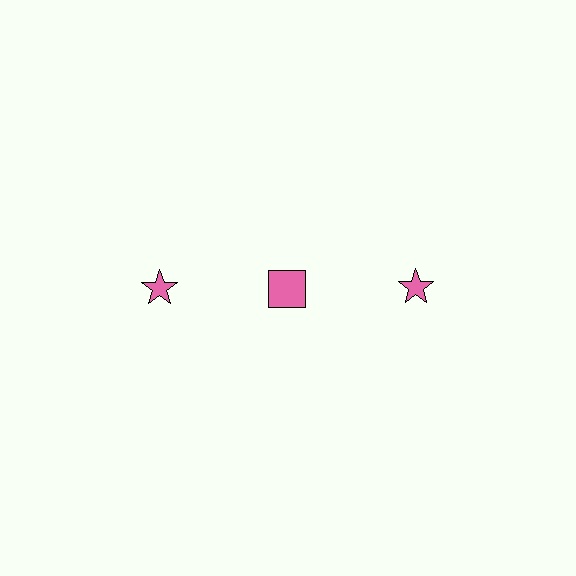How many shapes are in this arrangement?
There are 3 shapes arranged in a grid pattern.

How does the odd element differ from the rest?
It has a different shape: square instead of star.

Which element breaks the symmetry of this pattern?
The pink square in the top row, second from left column breaks the symmetry. All other shapes are pink stars.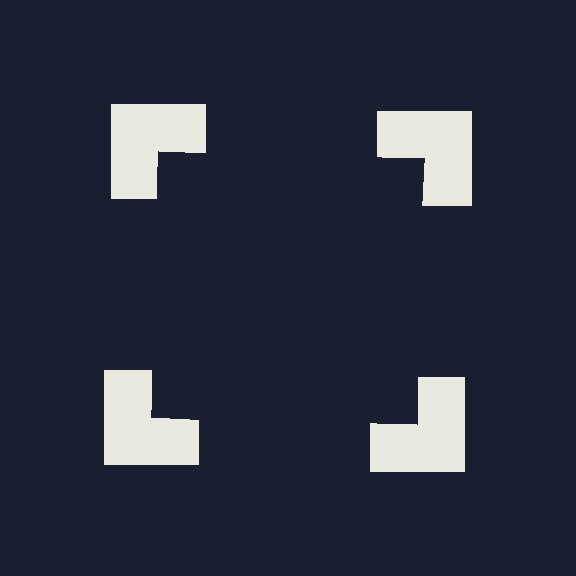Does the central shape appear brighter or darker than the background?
It typically appears slightly darker than the background, even though no actual brightness change is drawn.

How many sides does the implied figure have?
4 sides.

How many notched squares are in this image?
There are 4 — one at each vertex of the illusory square.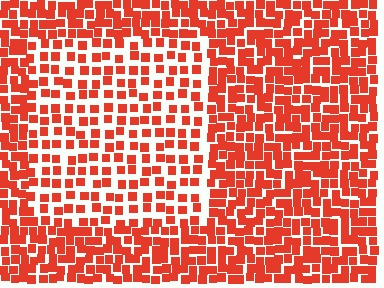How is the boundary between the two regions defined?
The boundary is defined by a change in element density (approximately 1.8x ratio). All elements are the same color, size, and shape.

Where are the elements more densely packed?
The elements are more densely packed outside the rectangle boundary.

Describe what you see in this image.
The image contains small red elements arranged at two different densities. A rectangle-shaped region is visible where the elements are less densely packed than the surrounding area.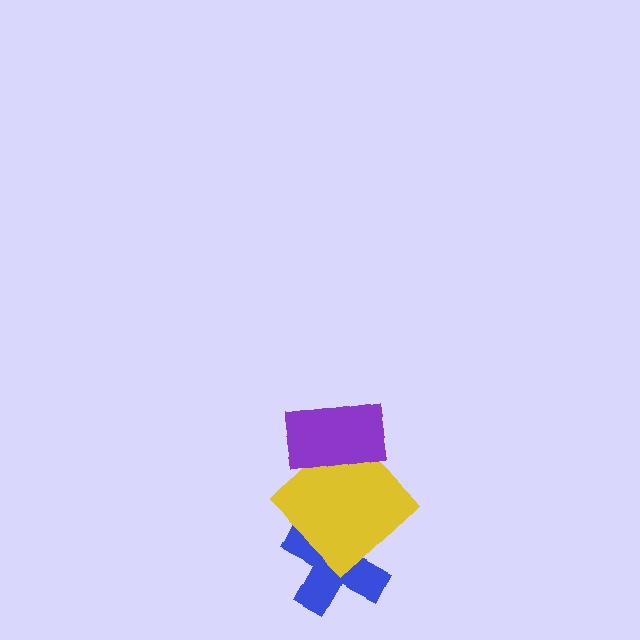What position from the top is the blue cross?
The blue cross is 3rd from the top.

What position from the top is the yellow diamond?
The yellow diamond is 2nd from the top.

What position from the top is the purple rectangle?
The purple rectangle is 1st from the top.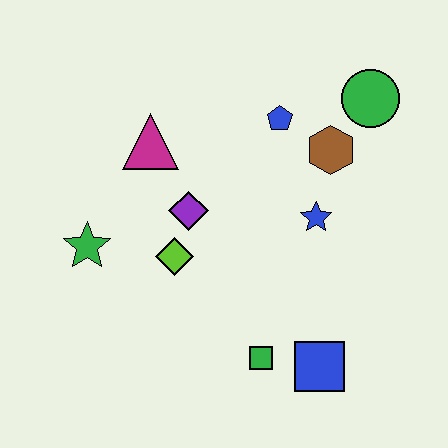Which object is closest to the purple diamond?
The lime diamond is closest to the purple diamond.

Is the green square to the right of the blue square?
No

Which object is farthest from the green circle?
The green star is farthest from the green circle.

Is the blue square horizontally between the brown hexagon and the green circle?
No